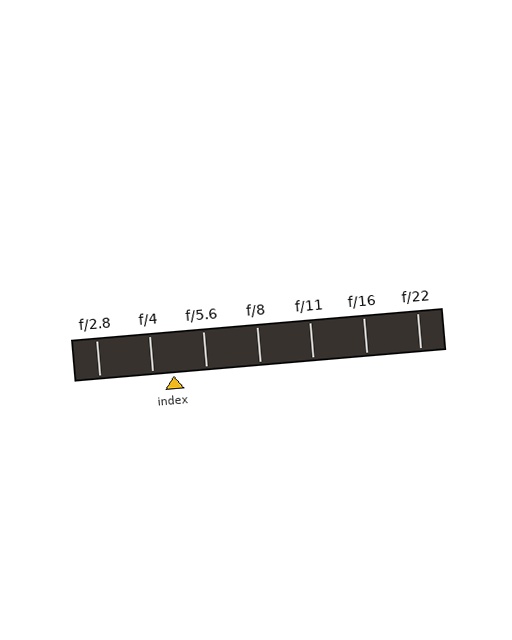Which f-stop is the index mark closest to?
The index mark is closest to f/4.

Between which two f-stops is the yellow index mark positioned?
The index mark is between f/4 and f/5.6.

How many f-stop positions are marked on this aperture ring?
There are 7 f-stop positions marked.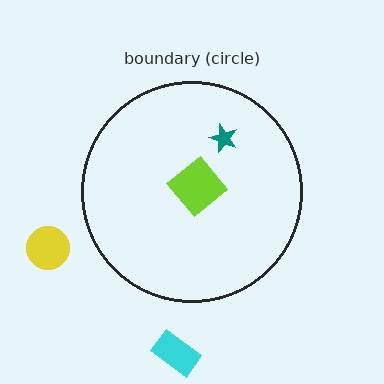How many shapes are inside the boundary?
2 inside, 2 outside.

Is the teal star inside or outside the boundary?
Inside.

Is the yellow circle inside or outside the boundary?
Outside.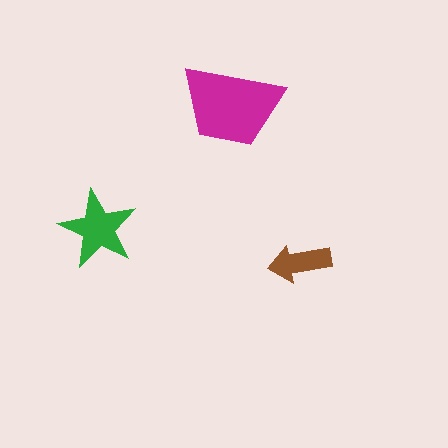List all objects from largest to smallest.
The magenta trapezoid, the green star, the brown arrow.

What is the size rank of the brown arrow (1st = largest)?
3rd.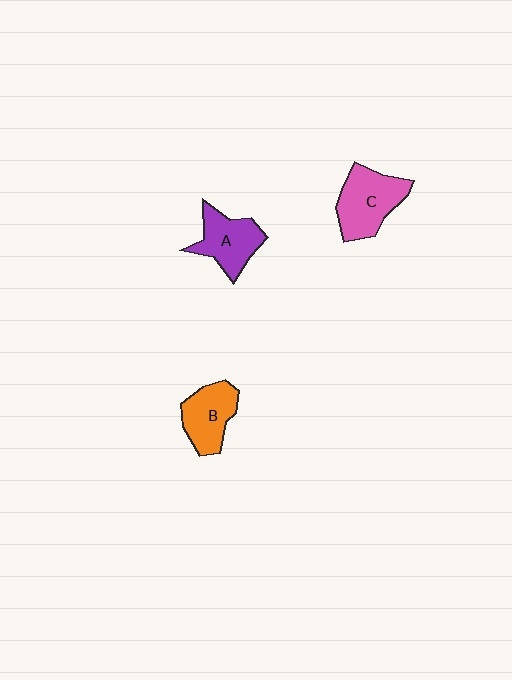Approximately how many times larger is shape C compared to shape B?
Approximately 1.2 times.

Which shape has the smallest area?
Shape B (orange).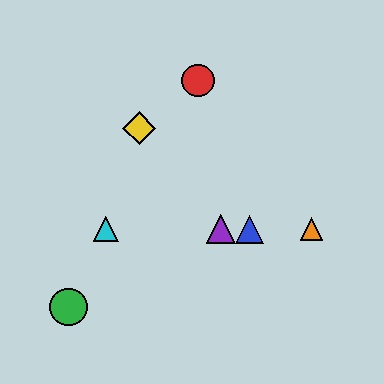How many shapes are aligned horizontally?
4 shapes (the blue triangle, the purple triangle, the orange triangle, the cyan triangle) are aligned horizontally.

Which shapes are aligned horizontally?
The blue triangle, the purple triangle, the orange triangle, the cyan triangle are aligned horizontally.